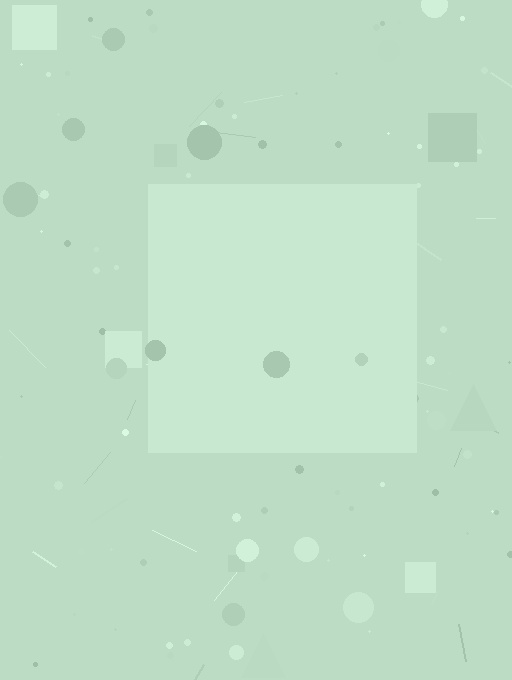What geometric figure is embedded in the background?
A square is embedded in the background.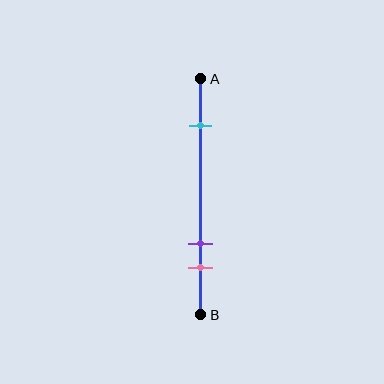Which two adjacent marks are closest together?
The purple and pink marks are the closest adjacent pair.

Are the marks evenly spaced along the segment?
No, the marks are not evenly spaced.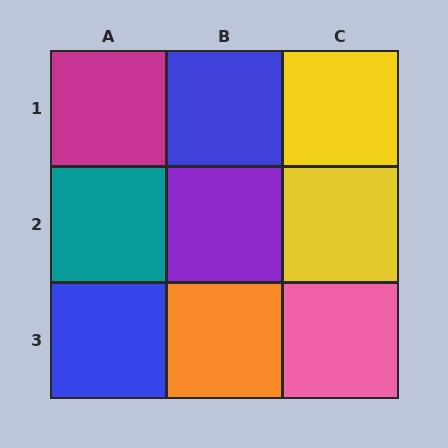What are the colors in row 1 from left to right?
Magenta, blue, yellow.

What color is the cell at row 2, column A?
Teal.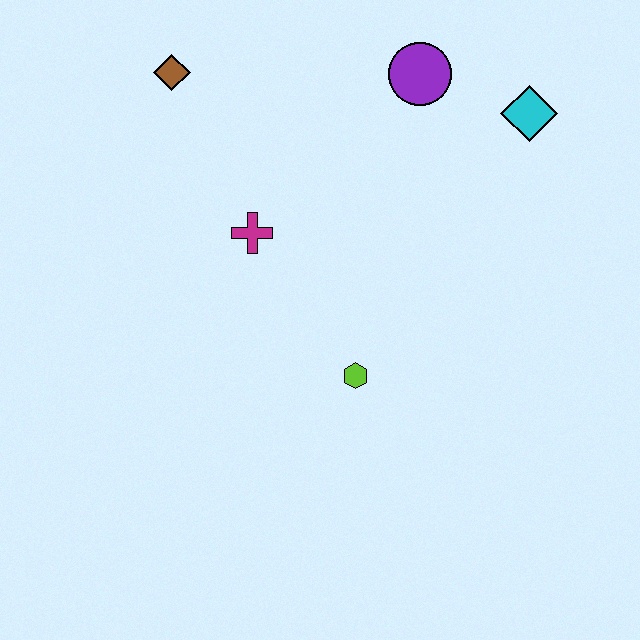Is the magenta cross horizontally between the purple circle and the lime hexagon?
No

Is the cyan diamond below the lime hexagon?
No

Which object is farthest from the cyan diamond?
The brown diamond is farthest from the cyan diamond.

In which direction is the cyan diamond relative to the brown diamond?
The cyan diamond is to the right of the brown diamond.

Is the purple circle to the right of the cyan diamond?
No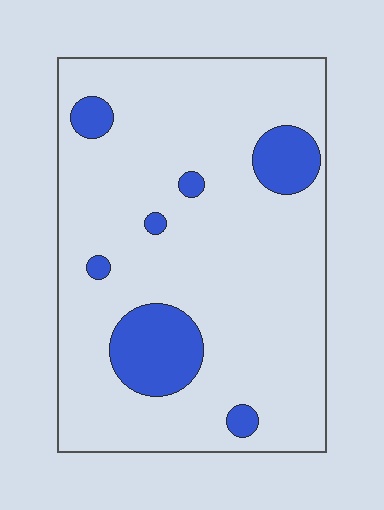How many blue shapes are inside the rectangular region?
7.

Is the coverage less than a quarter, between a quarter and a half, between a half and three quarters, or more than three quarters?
Less than a quarter.